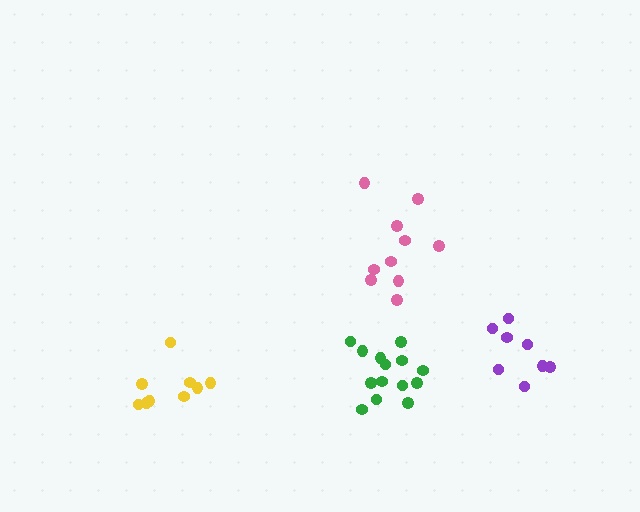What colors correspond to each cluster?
The clusters are colored: yellow, purple, green, pink.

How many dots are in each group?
Group 1: 9 dots, Group 2: 8 dots, Group 3: 14 dots, Group 4: 10 dots (41 total).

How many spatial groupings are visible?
There are 4 spatial groupings.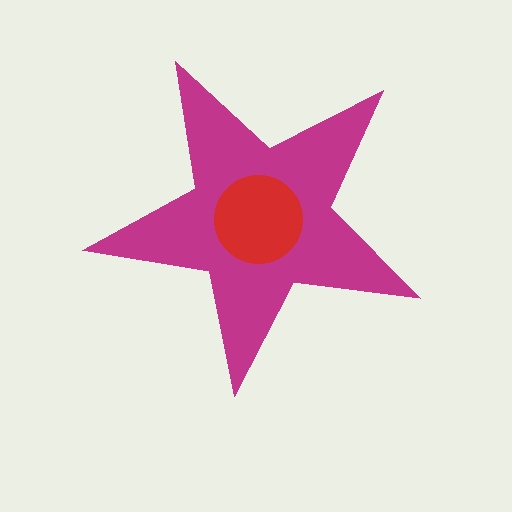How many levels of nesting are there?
2.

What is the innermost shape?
The red circle.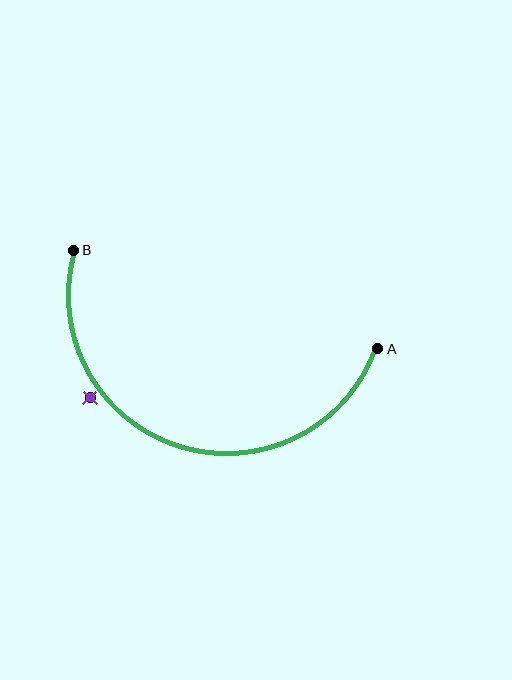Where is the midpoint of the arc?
The arc midpoint is the point on the curve farthest from the straight line joining A and B. It sits below that line.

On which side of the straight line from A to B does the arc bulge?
The arc bulges below the straight line connecting A and B.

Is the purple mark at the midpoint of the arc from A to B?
No — the purple mark does not lie on the arc at all. It sits slightly outside the curve.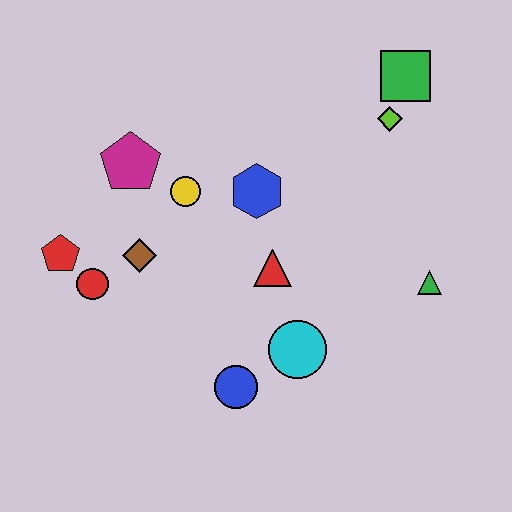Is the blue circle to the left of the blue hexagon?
Yes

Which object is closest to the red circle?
The red pentagon is closest to the red circle.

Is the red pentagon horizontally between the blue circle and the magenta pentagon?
No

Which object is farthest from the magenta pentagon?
The green triangle is farthest from the magenta pentagon.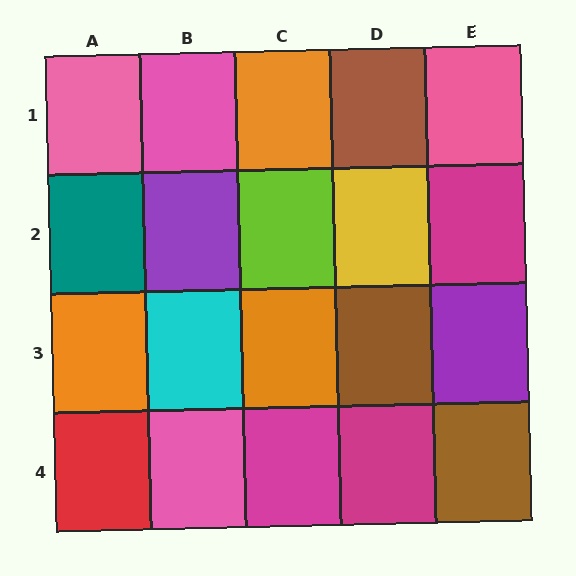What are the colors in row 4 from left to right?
Red, pink, magenta, magenta, brown.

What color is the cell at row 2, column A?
Teal.